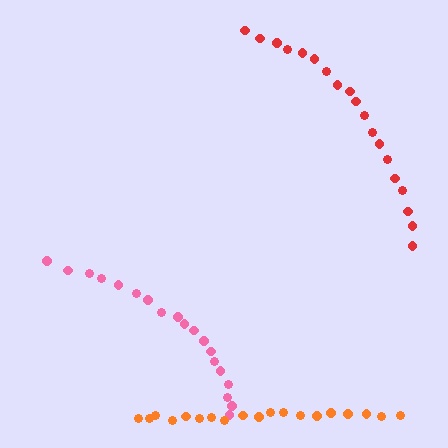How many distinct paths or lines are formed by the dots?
There are 3 distinct paths.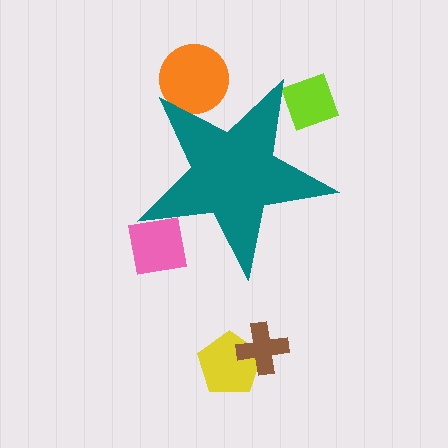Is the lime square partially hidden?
Yes, the lime square is partially hidden behind the teal star.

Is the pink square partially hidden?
Yes, the pink square is partially hidden behind the teal star.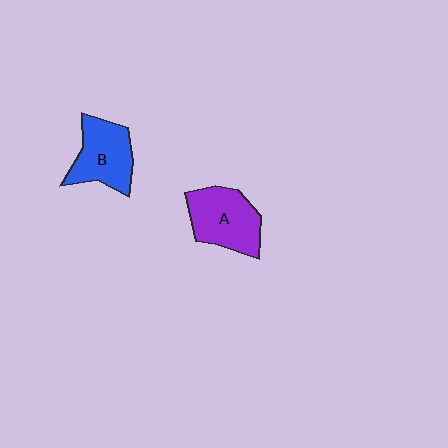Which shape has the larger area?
Shape A (purple).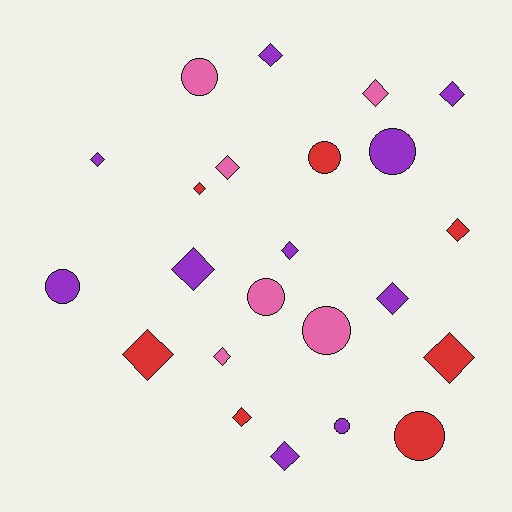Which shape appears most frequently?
Diamond, with 15 objects.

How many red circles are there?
There are 2 red circles.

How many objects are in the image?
There are 23 objects.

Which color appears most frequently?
Purple, with 10 objects.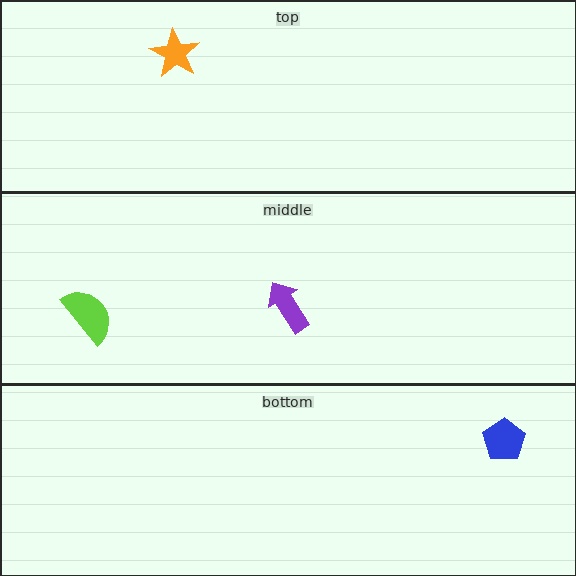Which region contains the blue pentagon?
The bottom region.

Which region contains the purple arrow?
The middle region.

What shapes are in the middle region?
The purple arrow, the lime semicircle.